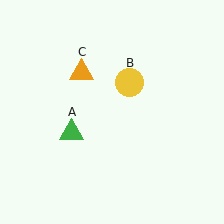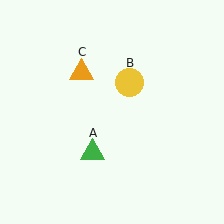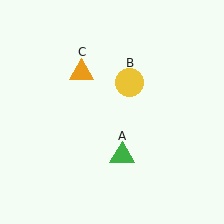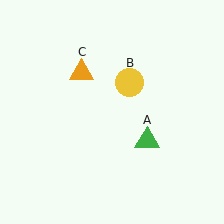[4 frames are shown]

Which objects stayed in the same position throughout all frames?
Yellow circle (object B) and orange triangle (object C) remained stationary.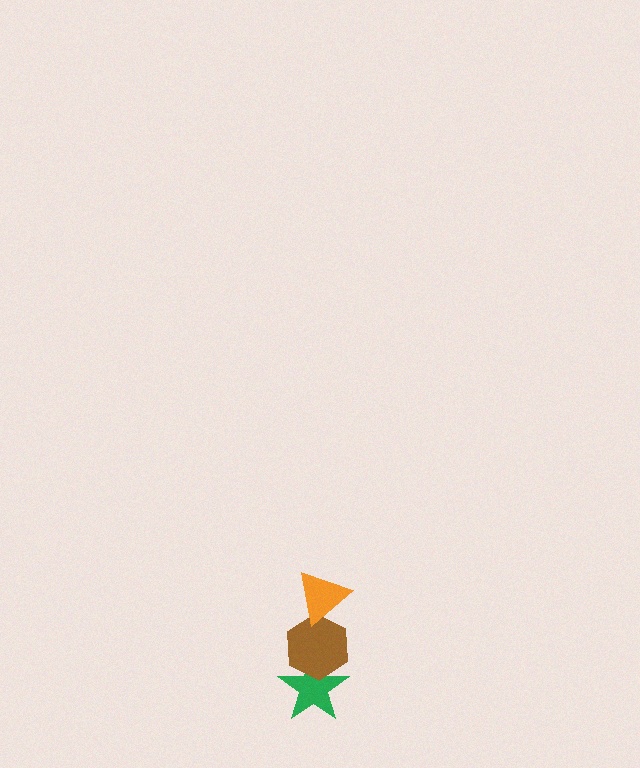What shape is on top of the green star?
The brown hexagon is on top of the green star.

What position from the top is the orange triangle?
The orange triangle is 1st from the top.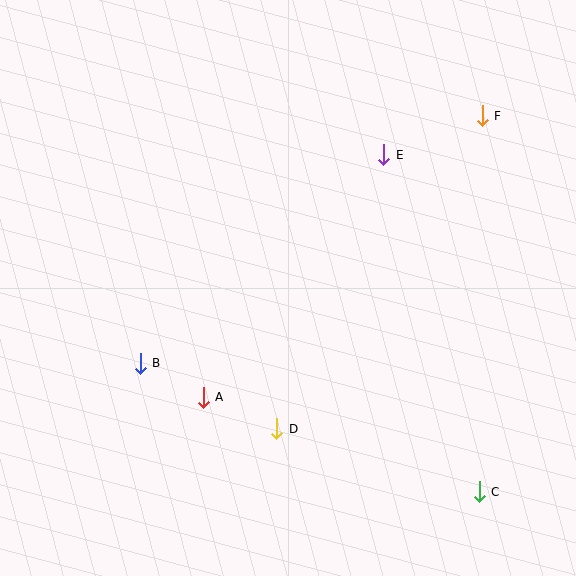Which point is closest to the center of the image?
Point A at (203, 397) is closest to the center.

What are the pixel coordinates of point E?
Point E is at (384, 155).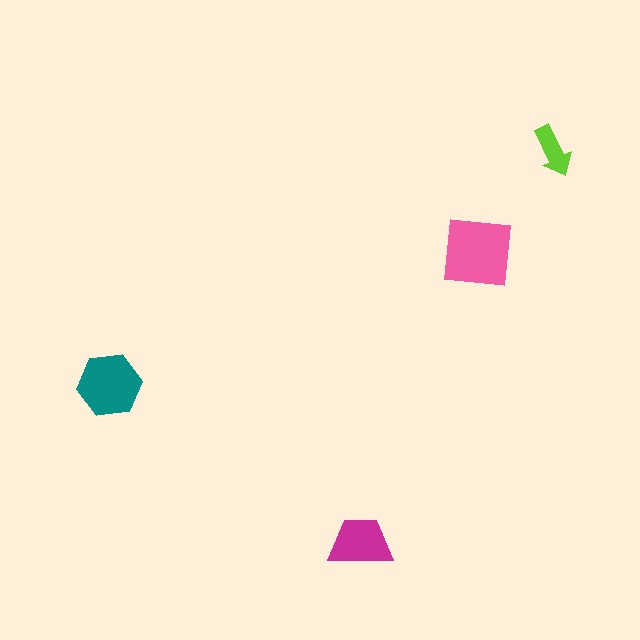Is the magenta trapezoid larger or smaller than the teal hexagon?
Smaller.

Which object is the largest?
The pink square.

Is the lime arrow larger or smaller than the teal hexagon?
Smaller.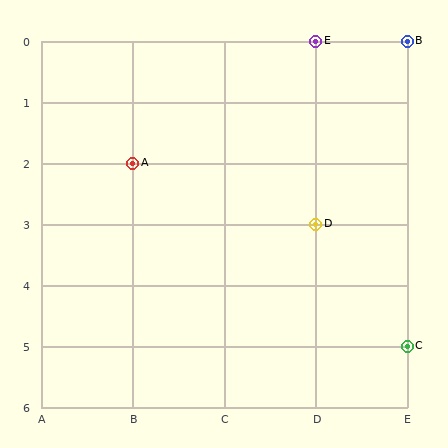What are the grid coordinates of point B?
Point B is at grid coordinates (E, 0).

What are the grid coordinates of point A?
Point A is at grid coordinates (B, 2).